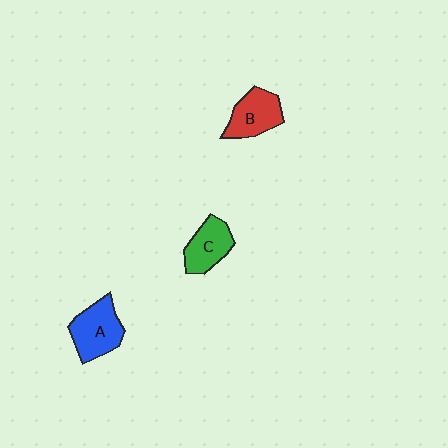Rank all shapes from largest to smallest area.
From largest to smallest: A (blue), B (red), C (green).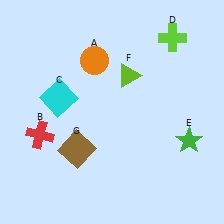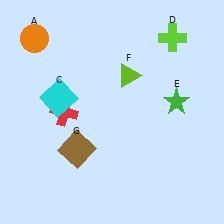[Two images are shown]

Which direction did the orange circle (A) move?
The orange circle (A) moved left.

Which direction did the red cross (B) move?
The red cross (B) moved right.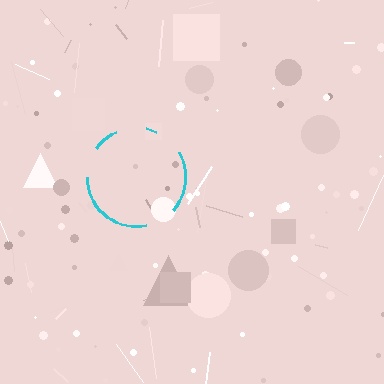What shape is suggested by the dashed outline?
The dashed outline suggests a circle.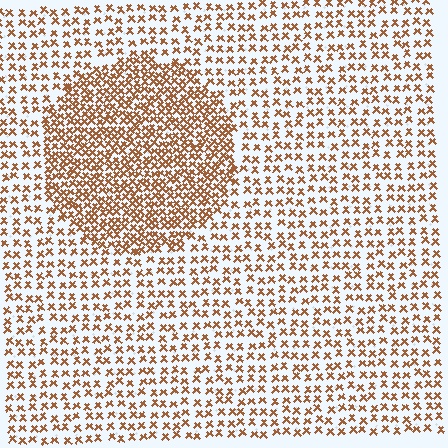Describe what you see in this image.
The image contains small brown elements arranged at two different densities. A circle-shaped region is visible where the elements are more densely packed than the surrounding area.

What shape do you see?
I see a circle.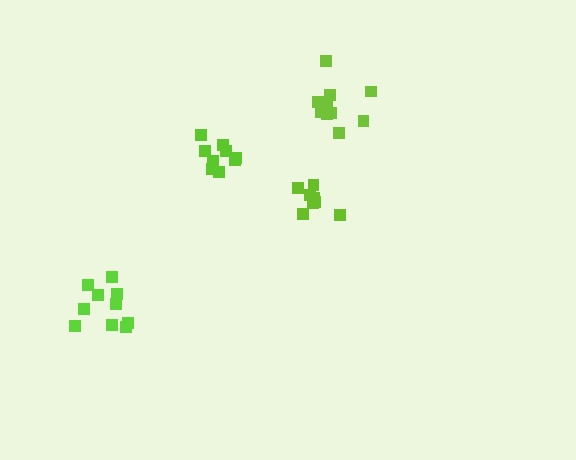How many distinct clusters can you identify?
There are 4 distinct clusters.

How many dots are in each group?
Group 1: 12 dots, Group 2: 8 dots, Group 3: 9 dots, Group 4: 10 dots (39 total).